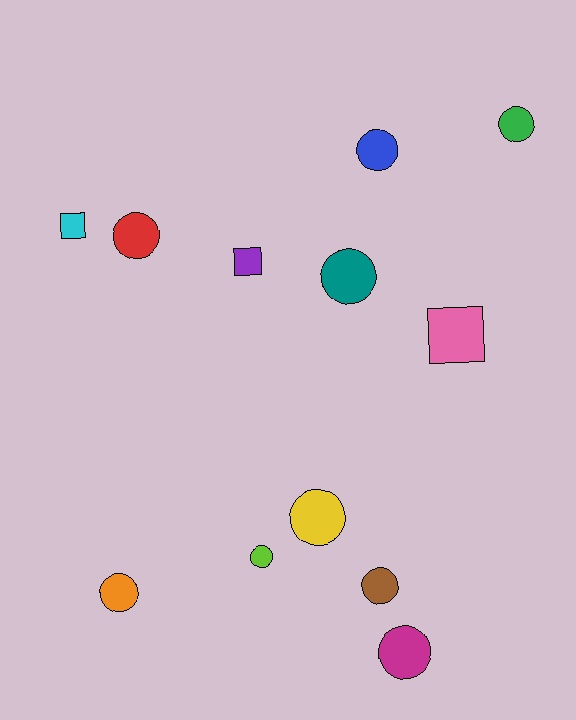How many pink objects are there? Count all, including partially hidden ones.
There is 1 pink object.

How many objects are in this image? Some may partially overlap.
There are 12 objects.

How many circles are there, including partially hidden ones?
There are 9 circles.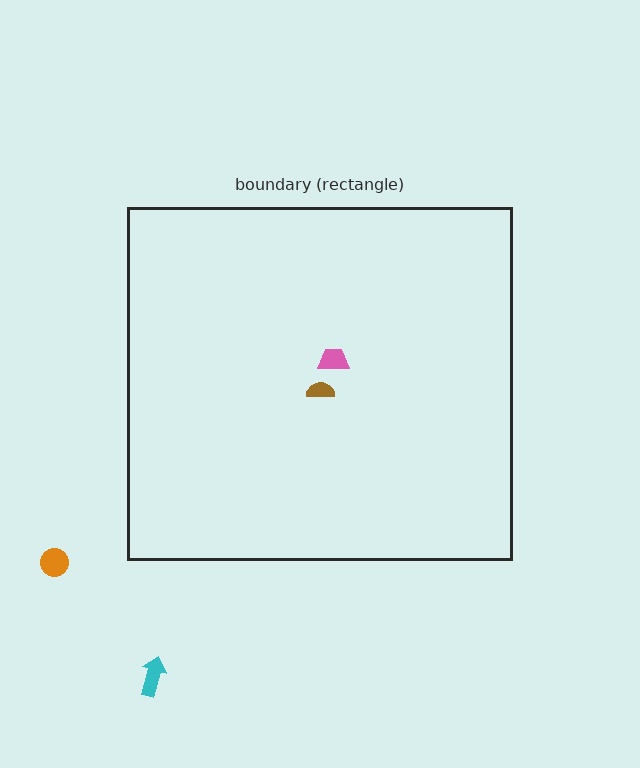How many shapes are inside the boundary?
2 inside, 2 outside.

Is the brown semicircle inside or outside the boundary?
Inside.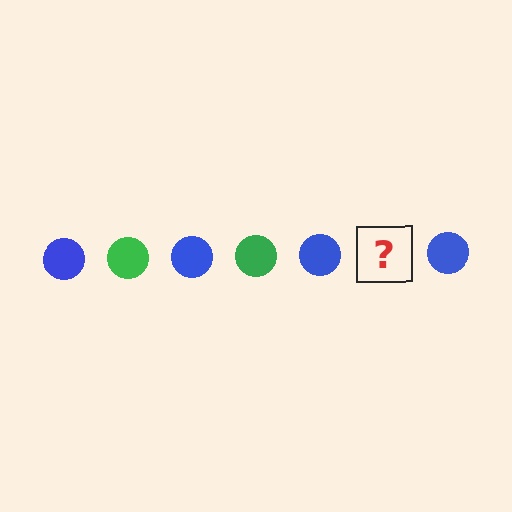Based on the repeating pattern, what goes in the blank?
The blank should be a green circle.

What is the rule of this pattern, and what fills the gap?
The rule is that the pattern cycles through blue, green circles. The gap should be filled with a green circle.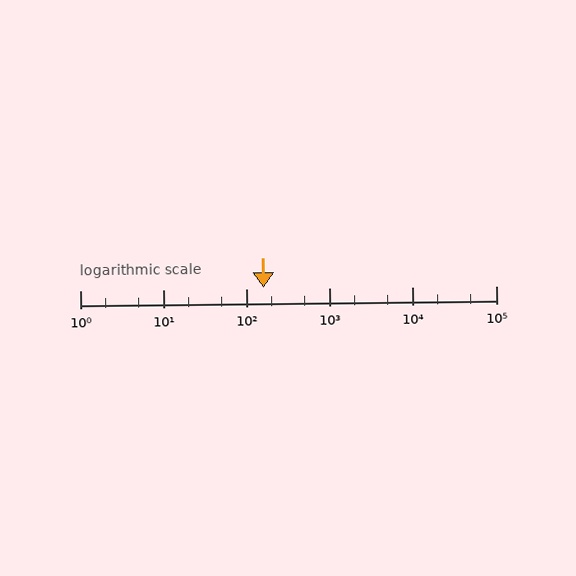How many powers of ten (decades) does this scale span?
The scale spans 5 decades, from 1 to 100000.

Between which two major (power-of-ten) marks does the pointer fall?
The pointer is between 100 and 1000.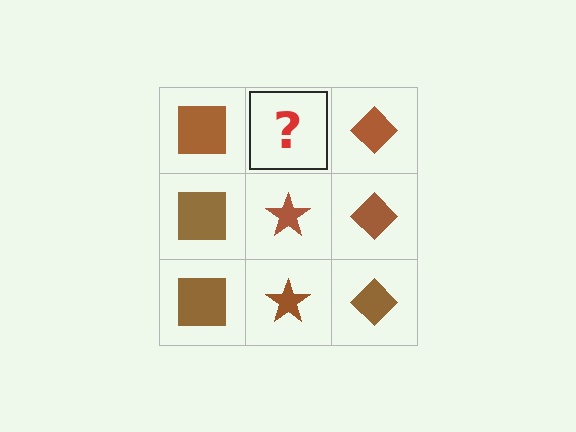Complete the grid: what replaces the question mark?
The question mark should be replaced with a brown star.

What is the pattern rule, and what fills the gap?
The rule is that each column has a consistent shape. The gap should be filled with a brown star.